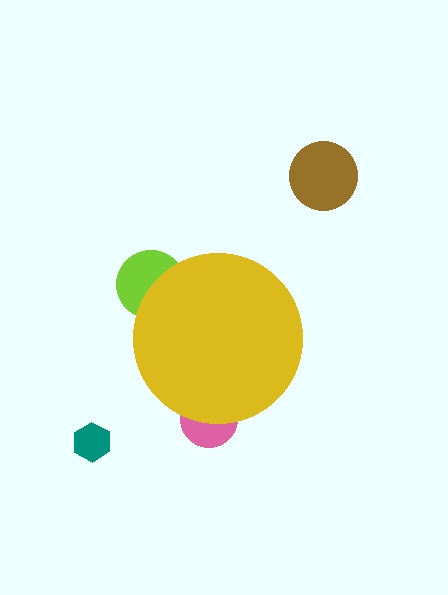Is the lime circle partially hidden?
Yes, the lime circle is partially hidden behind the yellow circle.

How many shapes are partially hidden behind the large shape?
2 shapes are partially hidden.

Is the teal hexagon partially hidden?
No, the teal hexagon is fully visible.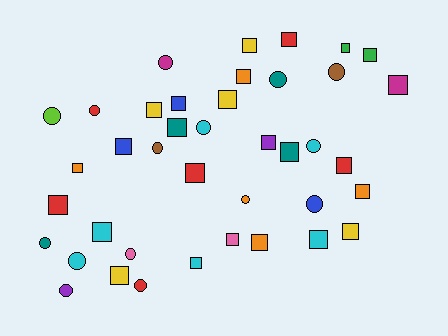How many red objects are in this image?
There are 6 red objects.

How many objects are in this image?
There are 40 objects.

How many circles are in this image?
There are 15 circles.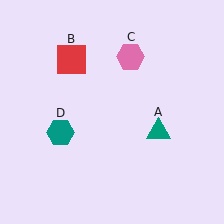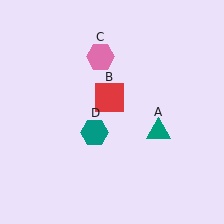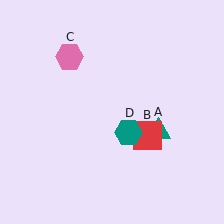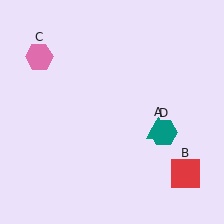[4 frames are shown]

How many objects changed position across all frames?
3 objects changed position: red square (object B), pink hexagon (object C), teal hexagon (object D).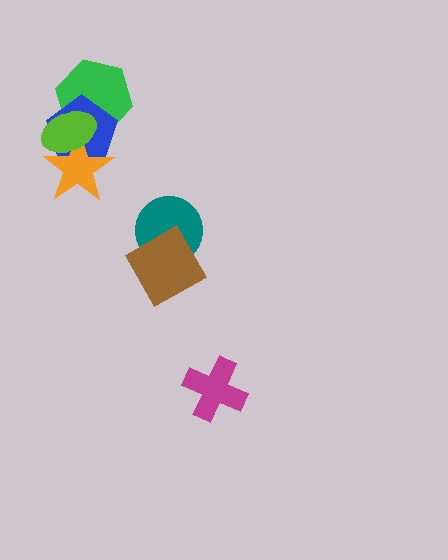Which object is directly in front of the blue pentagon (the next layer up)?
The orange star is directly in front of the blue pentagon.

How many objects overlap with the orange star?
2 objects overlap with the orange star.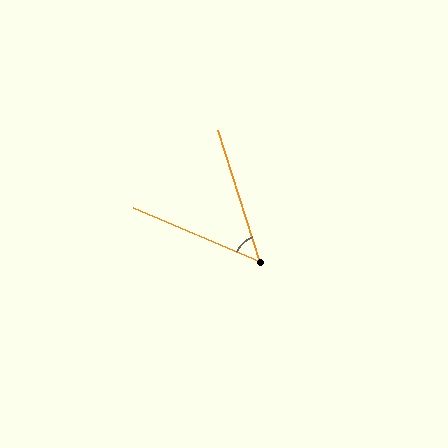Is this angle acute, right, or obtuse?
It is acute.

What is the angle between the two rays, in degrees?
Approximately 49 degrees.